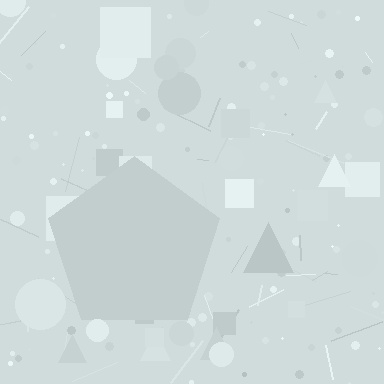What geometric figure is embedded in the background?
A pentagon is embedded in the background.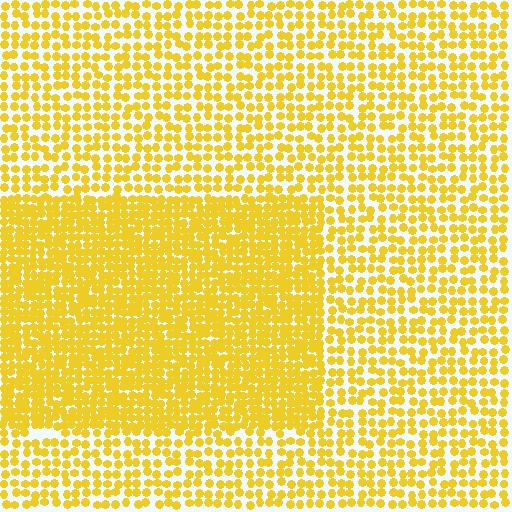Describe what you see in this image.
The image contains small yellow elements arranged at two different densities. A rectangle-shaped region is visible where the elements are more densely packed than the surrounding area.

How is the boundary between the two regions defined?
The boundary is defined by a change in element density (approximately 1.8x ratio). All elements are the same color, size, and shape.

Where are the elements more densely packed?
The elements are more densely packed inside the rectangle boundary.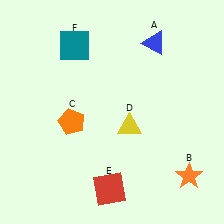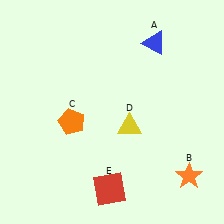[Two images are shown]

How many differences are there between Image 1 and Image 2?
There is 1 difference between the two images.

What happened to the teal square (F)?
The teal square (F) was removed in Image 2. It was in the top-left area of Image 1.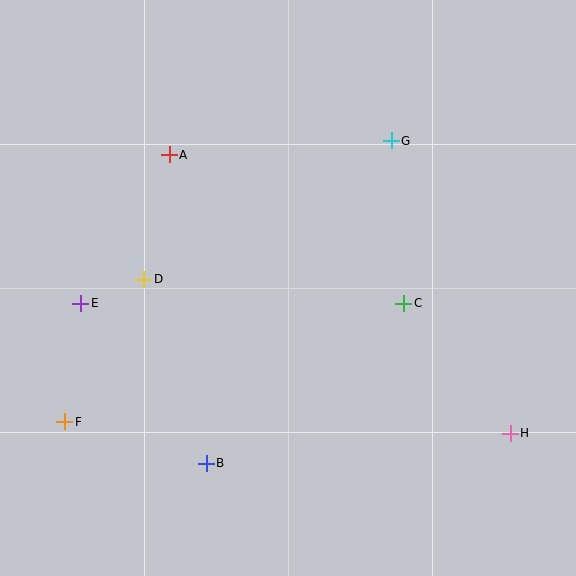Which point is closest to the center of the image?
Point C at (404, 303) is closest to the center.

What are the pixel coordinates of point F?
Point F is at (65, 422).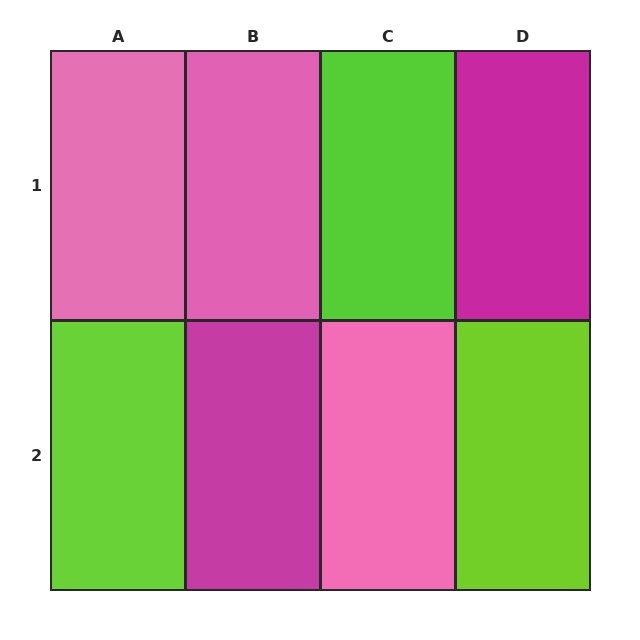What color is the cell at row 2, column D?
Lime.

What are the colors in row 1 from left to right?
Pink, pink, lime, magenta.